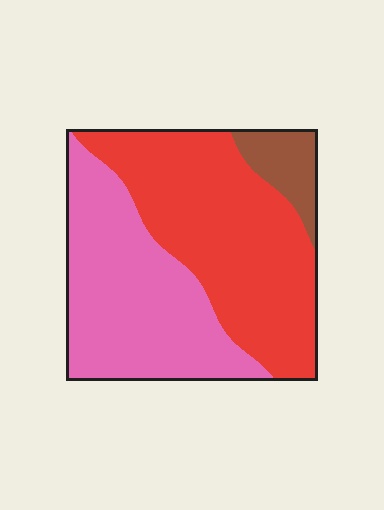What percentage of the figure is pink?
Pink takes up about two fifths (2/5) of the figure.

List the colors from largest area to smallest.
From largest to smallest: red, pink, brown.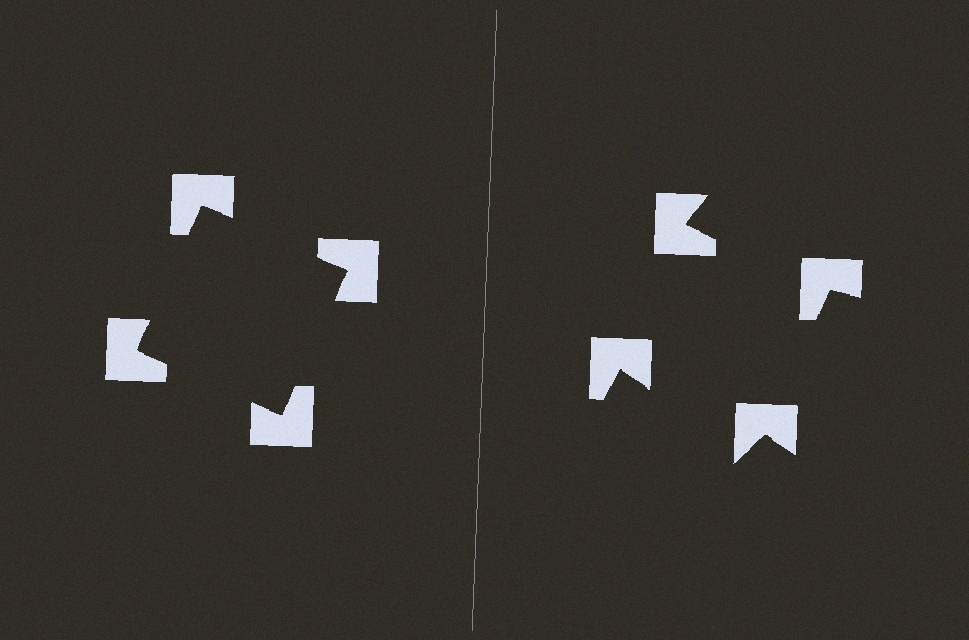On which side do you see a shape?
An illusory square appears on the left side. On the right side the wedge cuts are rotated, so no coherent shape forms.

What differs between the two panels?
The notched squares are positioned identically on both sides; only the wedge orientations differ. On the left they align to a square; on the right they are misaligned.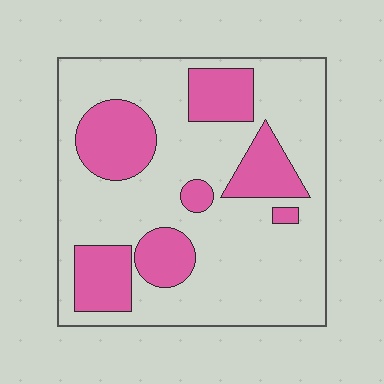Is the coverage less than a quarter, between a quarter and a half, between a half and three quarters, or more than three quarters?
Between a quarter and a half.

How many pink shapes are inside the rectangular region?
7.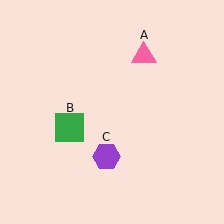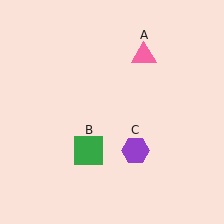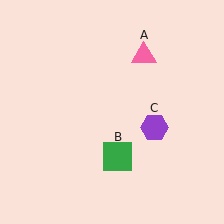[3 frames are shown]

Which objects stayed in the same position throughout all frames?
Pink triangle (object A) remained stationary.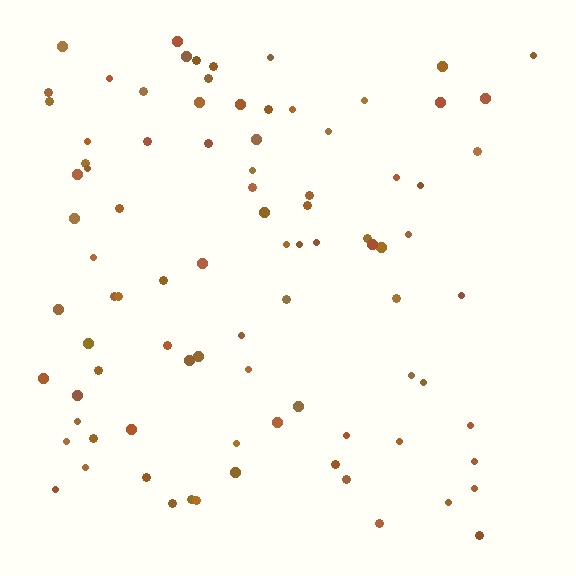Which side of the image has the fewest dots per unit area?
The right.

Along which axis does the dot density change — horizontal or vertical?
Horizontal.